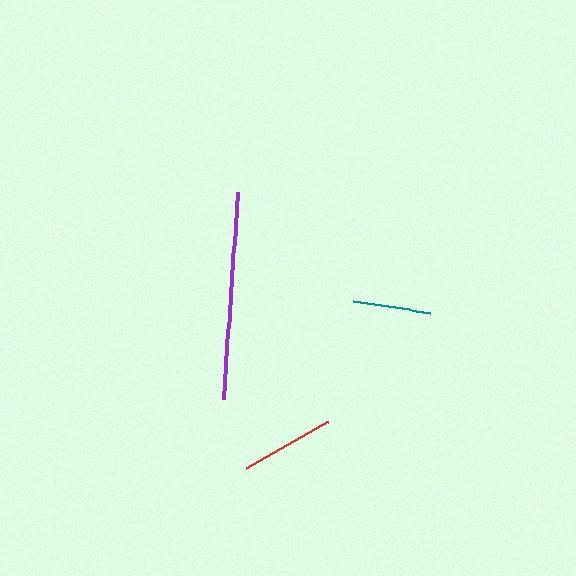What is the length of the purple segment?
The purple segment is approximately 207 pixels long.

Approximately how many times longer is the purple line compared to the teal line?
The purple line is approximately 2.7 times the length of the teal line.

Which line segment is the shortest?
The teal line is the shortest at approximately 77 pixels.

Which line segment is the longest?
The purple line is the longest at approximately 207 pixels.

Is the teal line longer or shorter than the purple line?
The purple line is longer than the teal line.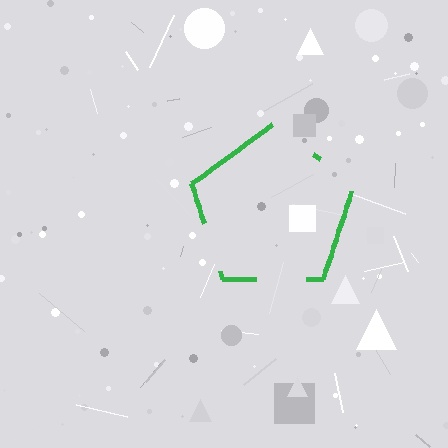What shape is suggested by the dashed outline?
The dashed outline suggests a pentagon.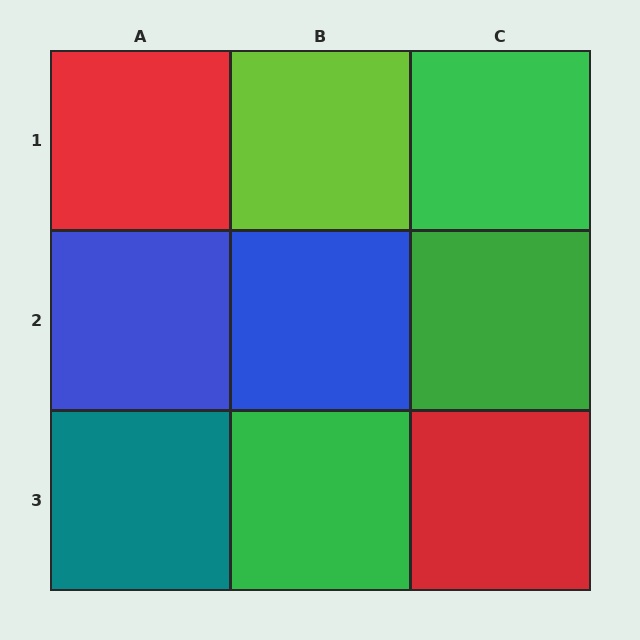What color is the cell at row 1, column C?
Green.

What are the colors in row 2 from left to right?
Blue, blue, green.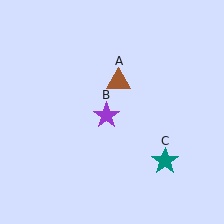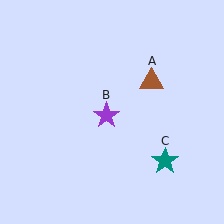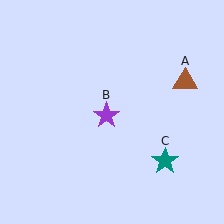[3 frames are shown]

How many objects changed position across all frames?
1 object changed position: brown triangle (object A).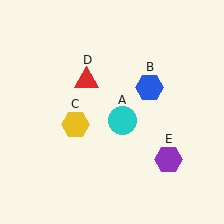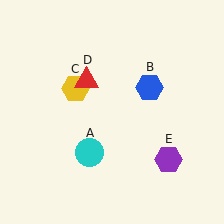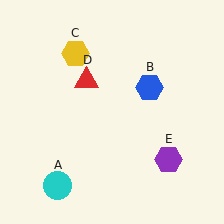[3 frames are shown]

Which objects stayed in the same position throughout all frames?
Blue hexagon (object B) and red triangle (object D) and purple hexagon (object E) remained stationary.